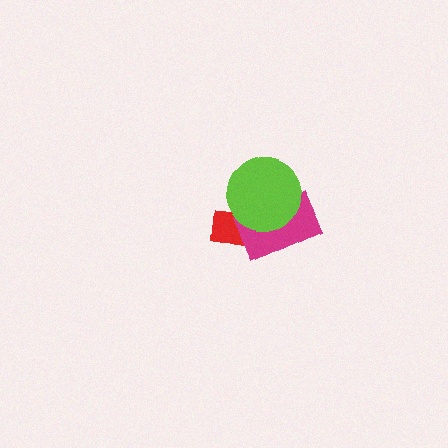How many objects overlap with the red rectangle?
2 objects overlap with the red rectangle.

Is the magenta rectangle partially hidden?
Yes, it is partially covered by another shape.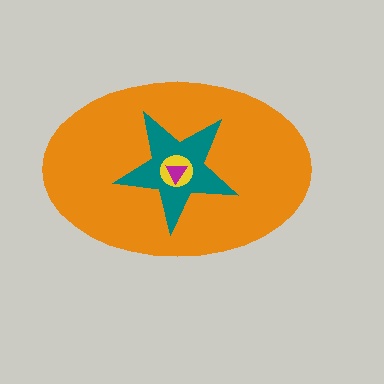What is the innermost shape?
The magenta triangle.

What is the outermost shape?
The orange ellipse.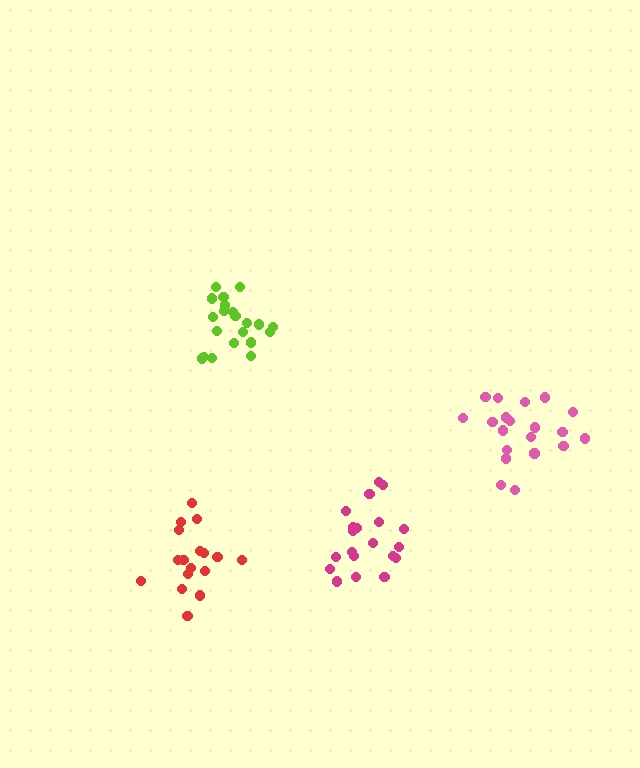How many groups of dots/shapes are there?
There are 4 groups.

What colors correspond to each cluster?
The clusters are colored: lime, red, magenta, pink.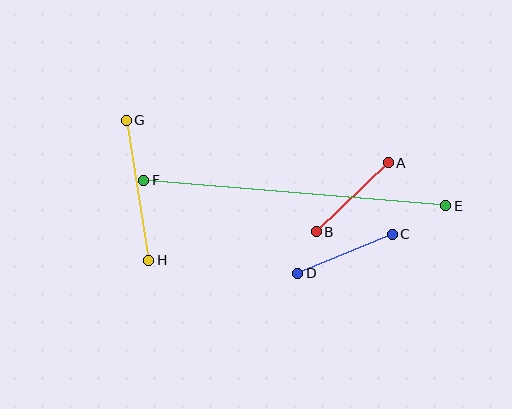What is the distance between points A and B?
The distance is approximately 100 pixels.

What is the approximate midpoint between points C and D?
The midpoint is at approximately (345, 254) pixels.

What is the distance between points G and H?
The distance is approximately 142 pixels.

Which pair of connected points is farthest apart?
Points E and F are farthest apart.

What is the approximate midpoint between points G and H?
The midpoint is at approximately (138, 190) pixels.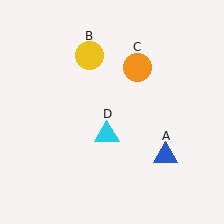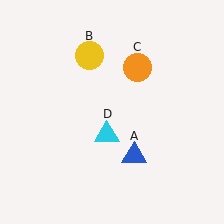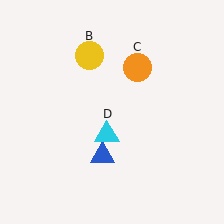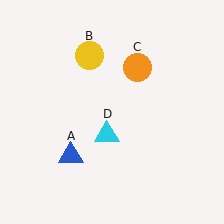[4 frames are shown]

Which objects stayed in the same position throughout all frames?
Yellow circle (object B) and orange circle (object C) and cyan triangle (object D) remained stationary.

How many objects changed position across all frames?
1 object changed position: blue triangle (object A).